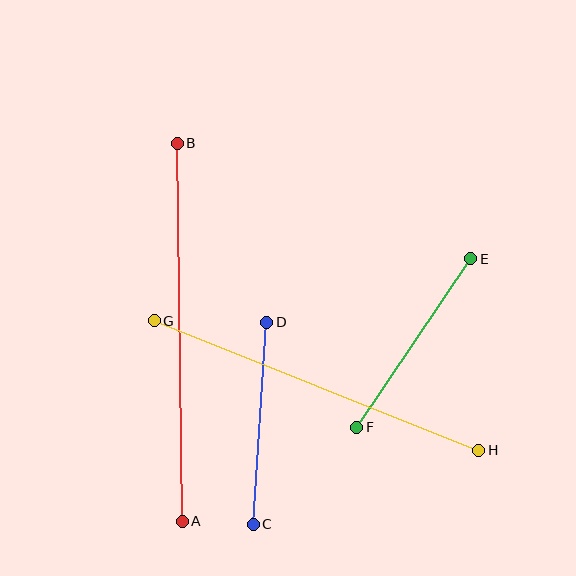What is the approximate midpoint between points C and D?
The midpoint is at approximately (260, 423) pixels.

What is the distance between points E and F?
The distance is approximately 204 pixels.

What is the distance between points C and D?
The distance is approximately 202 pixels.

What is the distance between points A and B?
The distance is approximately 378 pixels.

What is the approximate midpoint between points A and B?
The midpoint is at approximately (180, 332) pixels.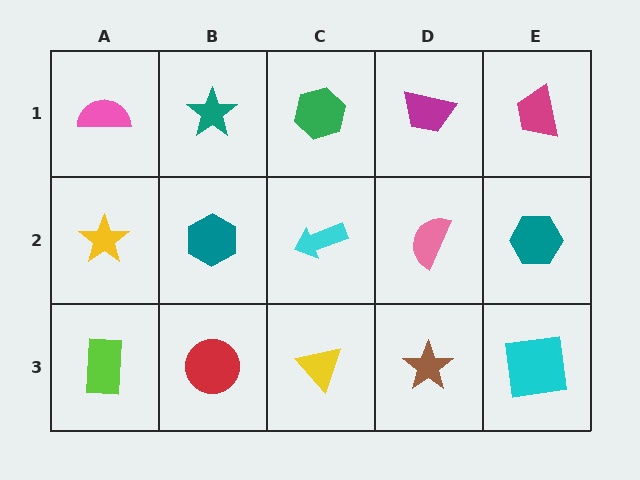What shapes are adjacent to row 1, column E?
A teal hexagon (row 2, column E), a magenta trapezoid (row 1, column D).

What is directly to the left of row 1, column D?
A green hexagon.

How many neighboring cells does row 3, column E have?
2.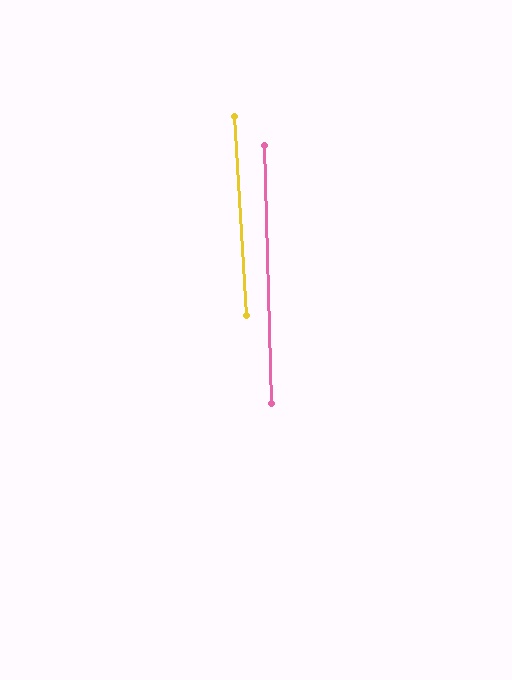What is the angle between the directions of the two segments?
Approximately 2 degrees.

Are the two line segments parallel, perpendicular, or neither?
Parallel — their directions differ by only 1.9°.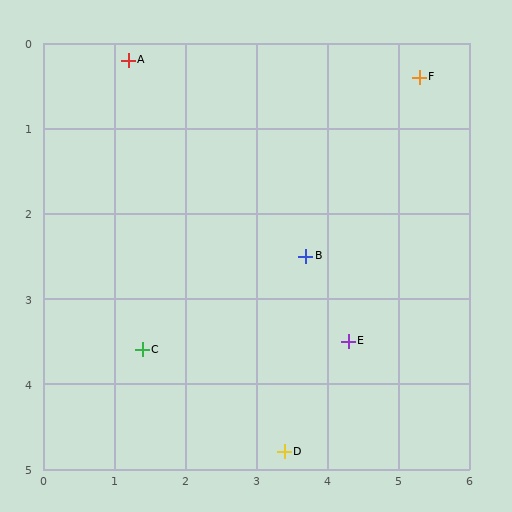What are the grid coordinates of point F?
Point F is at approximately (5.3, 0.4).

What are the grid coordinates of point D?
Point D is at approximately (3.4, 4.8).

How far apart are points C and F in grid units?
Points C and F are about 5.0 grid units apart.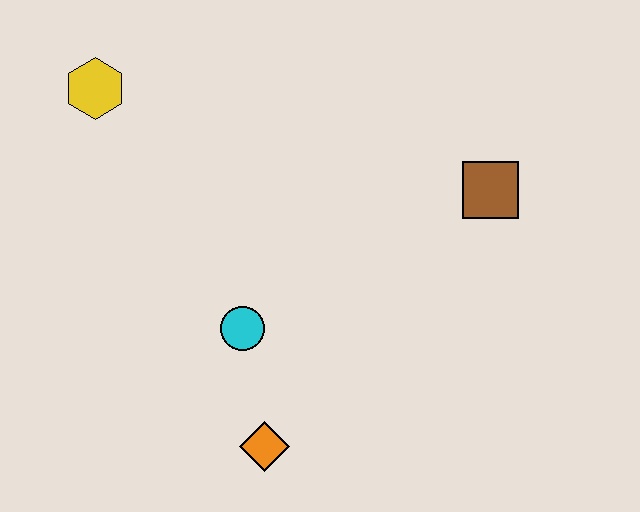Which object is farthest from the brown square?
The yellow hexagon is farthest from the brown square.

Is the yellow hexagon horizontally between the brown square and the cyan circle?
No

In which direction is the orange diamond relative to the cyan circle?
The orange diamond is below the cyan circle.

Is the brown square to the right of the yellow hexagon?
Yes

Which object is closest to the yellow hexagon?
The cyan circle is closest to the yellow hexagon.